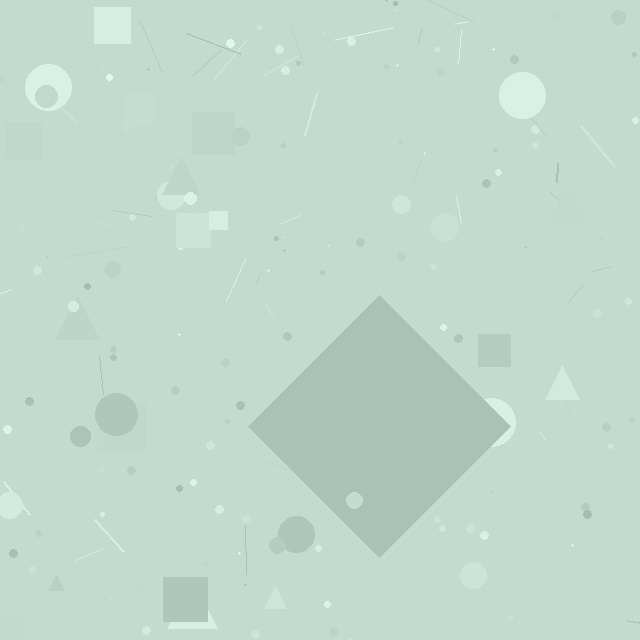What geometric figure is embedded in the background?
A diamond is embedded in the background.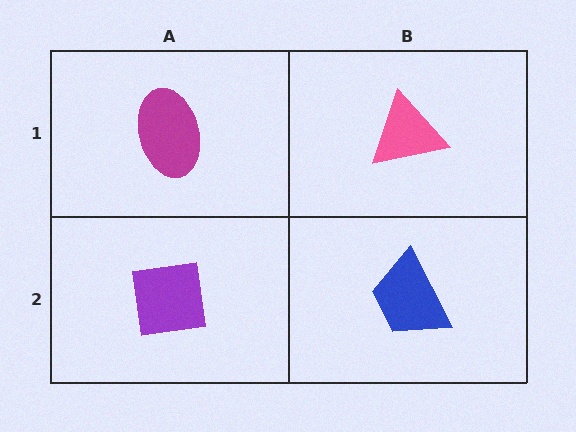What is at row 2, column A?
A purple square.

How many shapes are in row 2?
2 shapes.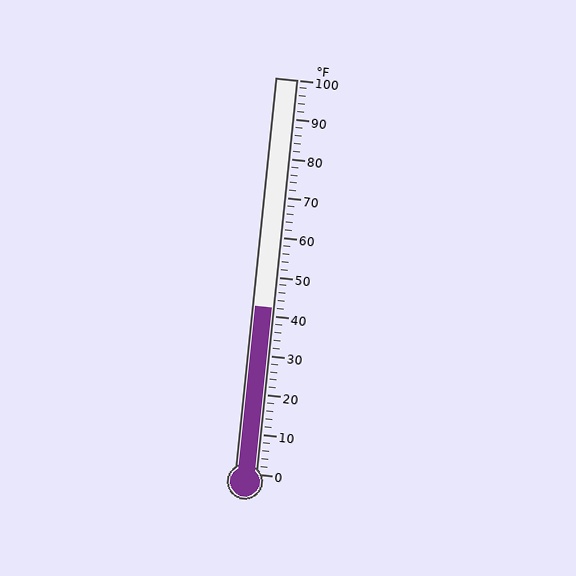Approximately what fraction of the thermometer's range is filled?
The thermometer is filled to approximately 40% of its range.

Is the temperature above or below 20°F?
The temperature is above 20°F.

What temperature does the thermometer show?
The thermometer shows approximately 42°F.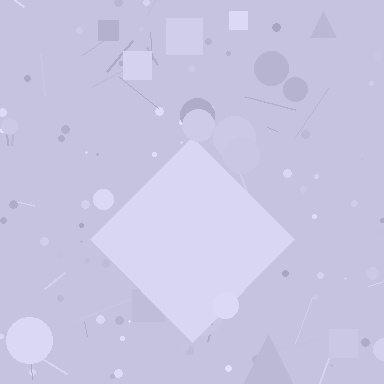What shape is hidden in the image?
A diamond is hidden in the image.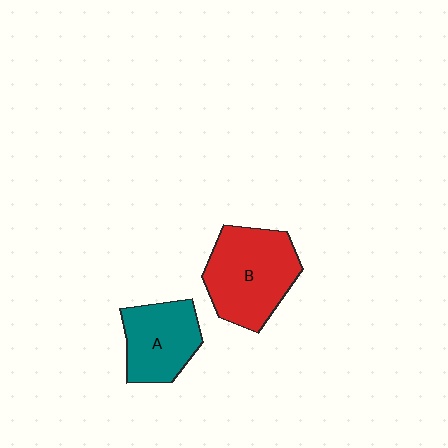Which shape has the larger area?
Shape B (red).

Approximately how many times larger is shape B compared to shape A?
Approximately 1.4 times.